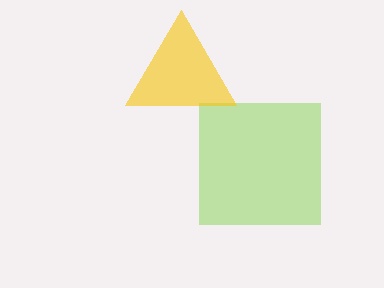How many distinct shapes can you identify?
There are 2 distinct shapes: a lime square, a yellow triangle.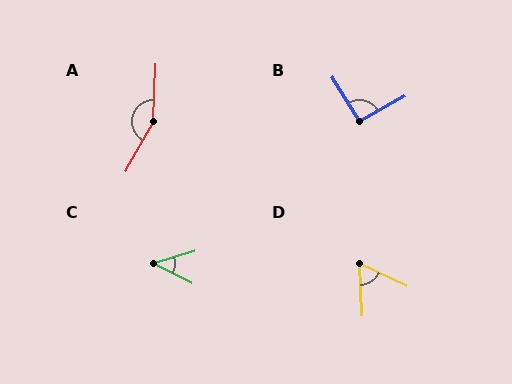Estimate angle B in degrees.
Approximately 92 degrees.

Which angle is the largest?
A, at approximately 153 degrees.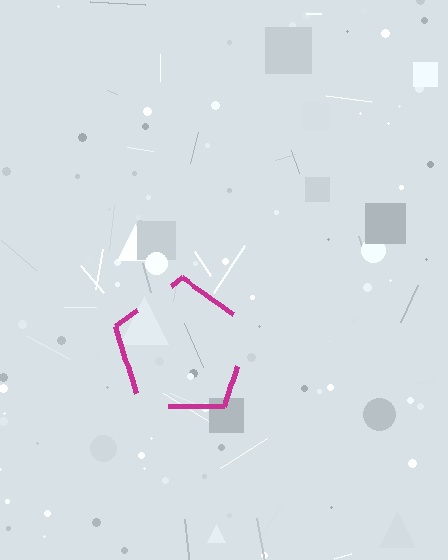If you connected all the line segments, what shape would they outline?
They would outline a pentagon.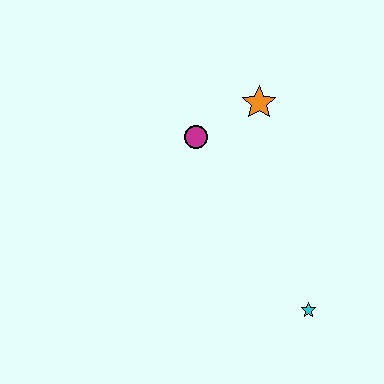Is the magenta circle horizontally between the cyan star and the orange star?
No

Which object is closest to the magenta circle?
The orange star is closest to the magenta circle.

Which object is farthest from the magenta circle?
The cyan star is farthest from the magenta circle.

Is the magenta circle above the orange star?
No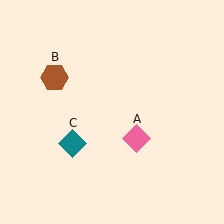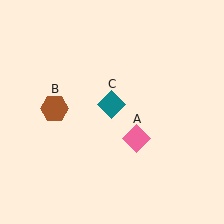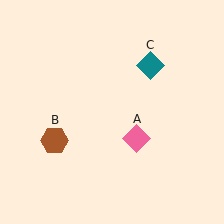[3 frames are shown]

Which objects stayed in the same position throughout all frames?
Pink diamond (object A) remained stationary.